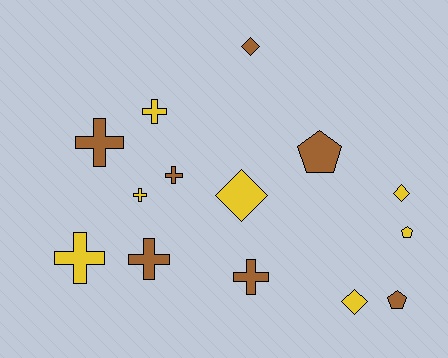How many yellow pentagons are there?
There is 1 yellow pentagon.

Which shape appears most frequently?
Cross, with 7 objects.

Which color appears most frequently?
Yellow, with 7 objects.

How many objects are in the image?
There are 14 objects.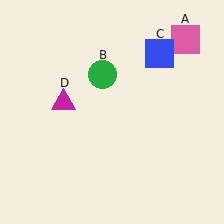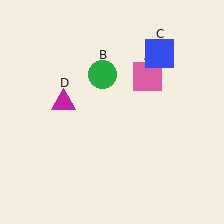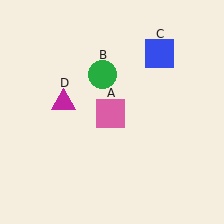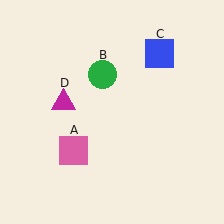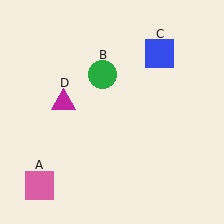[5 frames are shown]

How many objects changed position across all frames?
1 object changed position: pink square (object A).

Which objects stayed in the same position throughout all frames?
Green circle (object B) and blue square (object C) and magenta triangle (object D) remained stationary.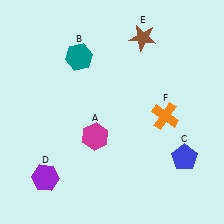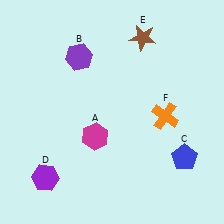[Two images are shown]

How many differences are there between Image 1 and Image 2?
There is 1 difference between the two images.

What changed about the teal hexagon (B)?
In Image 1, B is teal. In Image 2, it changed to purple.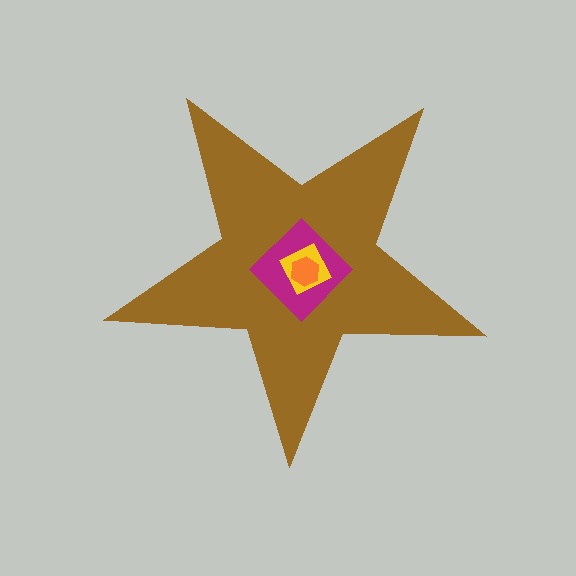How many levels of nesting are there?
4.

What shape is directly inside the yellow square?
The orange hexagon.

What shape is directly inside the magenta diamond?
The yellow square.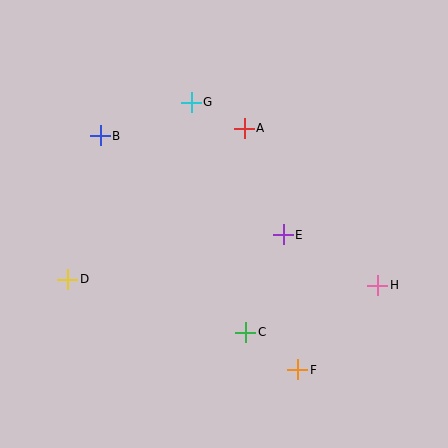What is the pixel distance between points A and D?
The distance between A and D is 232 pixels.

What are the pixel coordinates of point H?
Point H is at (378, 285).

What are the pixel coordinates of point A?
Point A is at (244, 129).